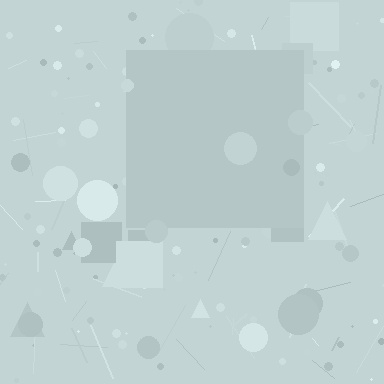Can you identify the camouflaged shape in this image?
The camouflaged shape is a square.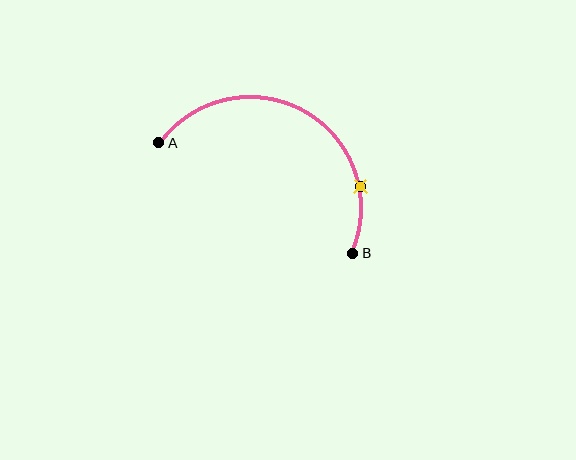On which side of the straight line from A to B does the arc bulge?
The arc bulges above the straight line connecting A and B.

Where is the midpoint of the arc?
The arc midpoint is the point on the curve farthest from the straight line joining A and B. It sits above that line.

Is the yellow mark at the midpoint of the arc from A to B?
No. The yellow mark lies on the arc but is closer to endpoint B. The arc midpoint would be at the point on the curve equidistant along the arc from both A and B.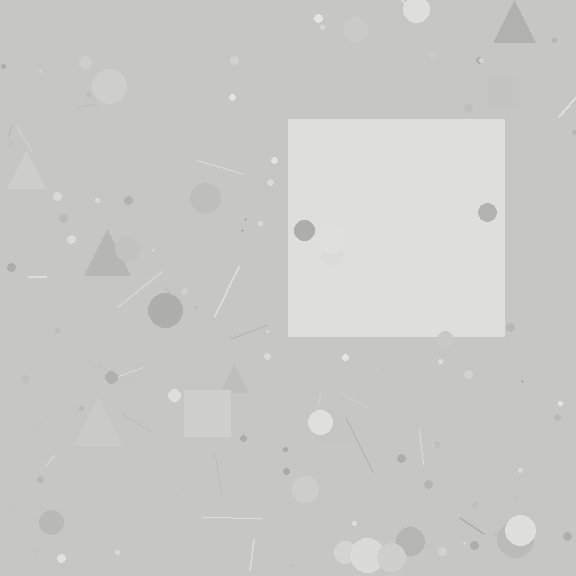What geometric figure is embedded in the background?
A square is embedded in the background.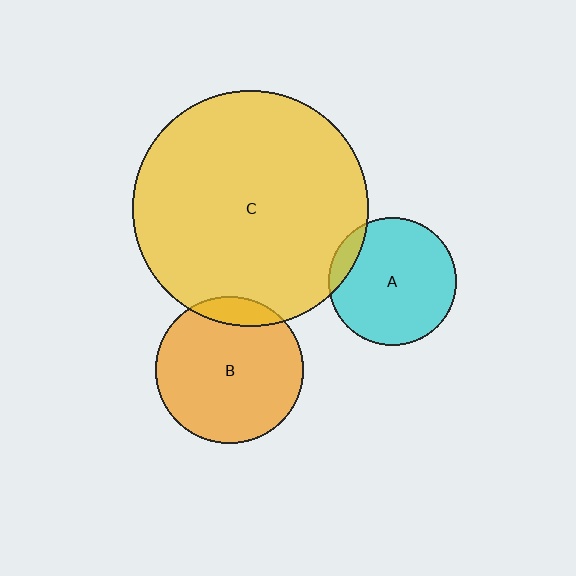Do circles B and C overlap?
Yes.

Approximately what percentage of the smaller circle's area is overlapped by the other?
Approximately 10%.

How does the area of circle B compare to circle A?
Approximately 1.3 times.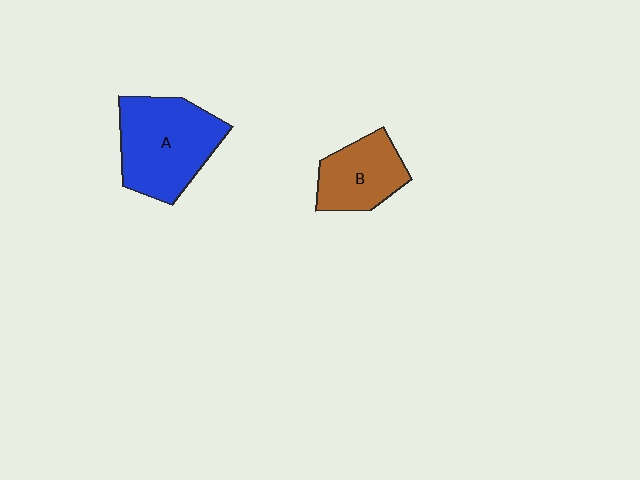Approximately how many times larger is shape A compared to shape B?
Approximately 1.6 times.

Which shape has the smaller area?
Shape B (brown).